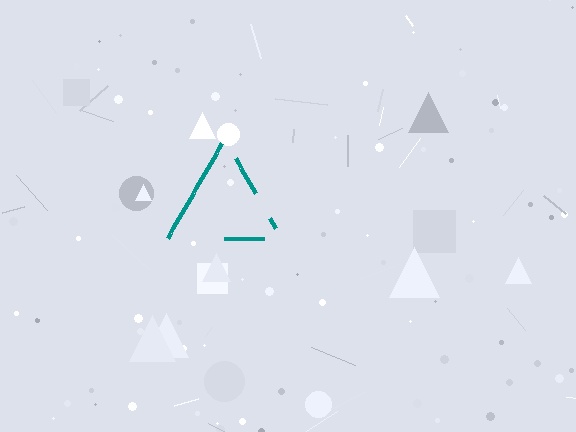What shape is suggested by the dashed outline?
The dashed outline suggests a triangle.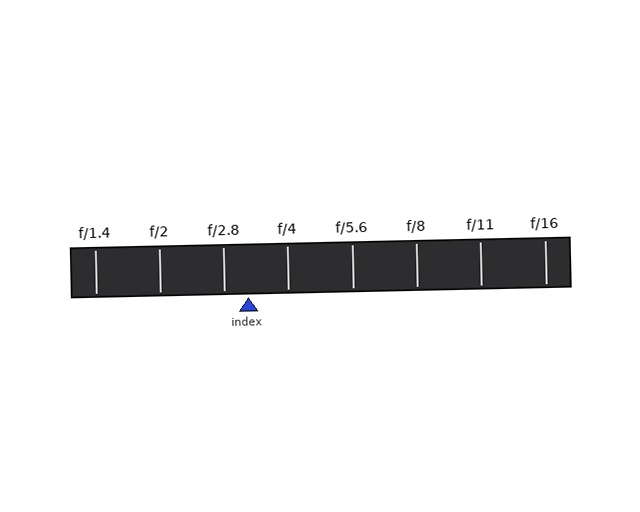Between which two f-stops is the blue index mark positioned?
The index mark is between f/2.8 and f/4.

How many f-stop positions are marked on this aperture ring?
There are 8 f-stop positions marked.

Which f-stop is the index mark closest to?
The index mark is closest to f/2.8.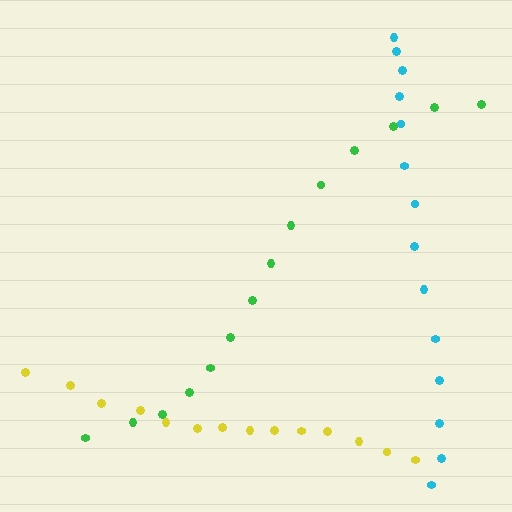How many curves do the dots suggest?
There are 3 distinct paths.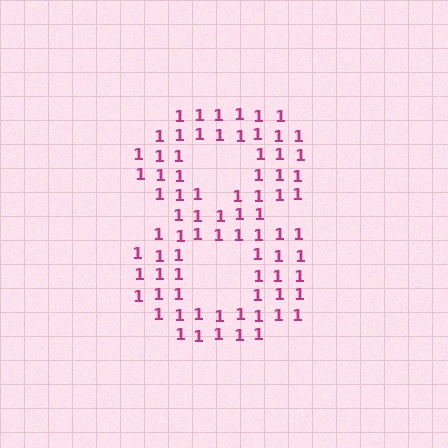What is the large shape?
The large shape is the digit 8.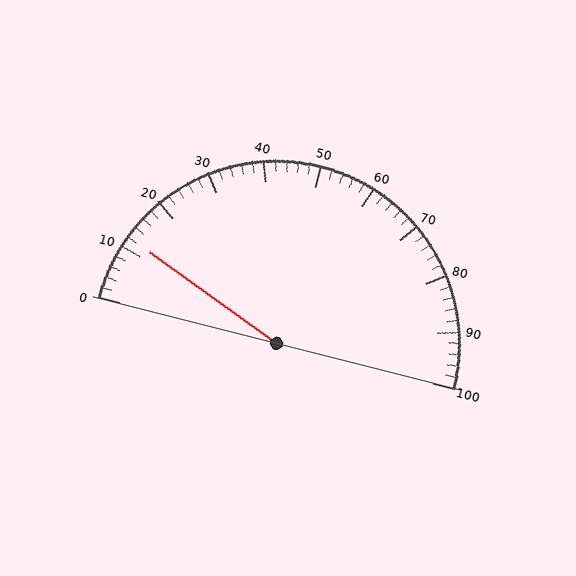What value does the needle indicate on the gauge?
The needle indicates approximately 12.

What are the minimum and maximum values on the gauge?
The gauge ranges from 0 to 100.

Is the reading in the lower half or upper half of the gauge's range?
The reading is in the lower half of the range (0 to 100).